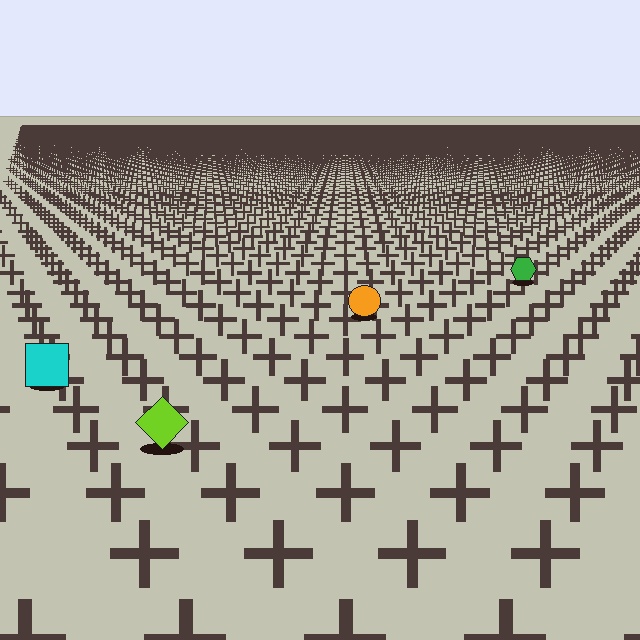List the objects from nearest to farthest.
From nearest to farthest: the lime diamond, the cyan square, the orange circle, the green hexagon.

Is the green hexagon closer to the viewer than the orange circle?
No. The orange circle is closer — you can tell from the texture gradient: the ground texture is coarser near it.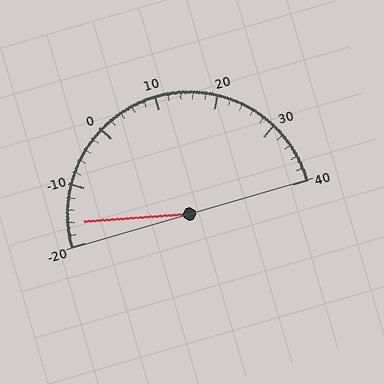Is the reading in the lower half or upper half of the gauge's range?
The reading is in the lower half of the range (-20 to 40).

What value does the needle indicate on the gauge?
The needle indicates approximately -16.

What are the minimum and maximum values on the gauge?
The gauge ranges from -20 to 40.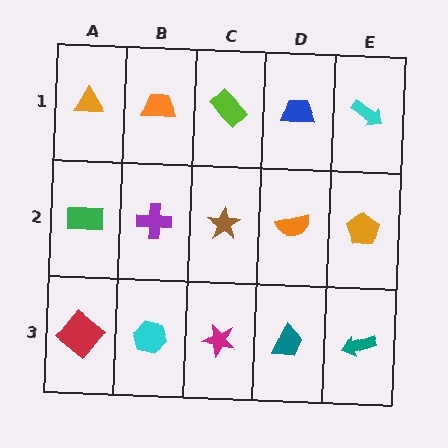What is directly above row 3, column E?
An orange pentagon.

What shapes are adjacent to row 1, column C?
A brown star (row 2, column C), an orange trapezoid (row 1, column B), a blue trapezoid (row 1, column D).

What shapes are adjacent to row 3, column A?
A green rectangle (row 2, column A), a cyan hexagon (row 3, column B).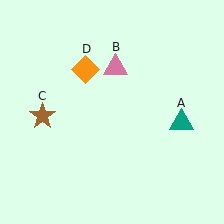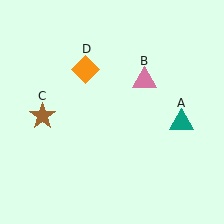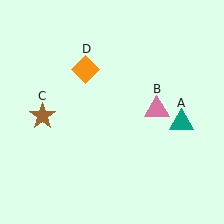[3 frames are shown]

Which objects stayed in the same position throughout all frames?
Teal triangle (object A) and brown star (object C) and orange diamond (object D) remained stationary.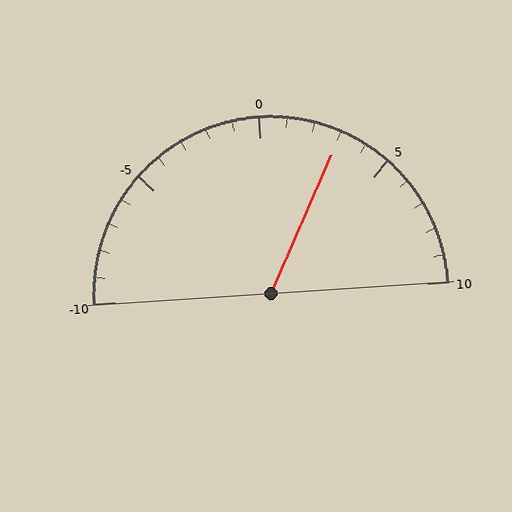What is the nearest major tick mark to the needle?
The nearest major tick mark is 5.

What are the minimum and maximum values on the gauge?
The gauge ranges from -10 to 10.